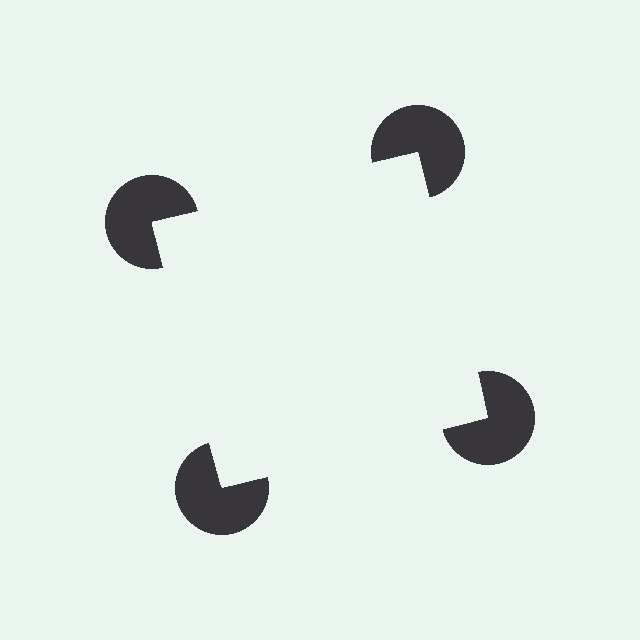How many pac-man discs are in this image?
There are 4 — one at each vertex of the illusory square.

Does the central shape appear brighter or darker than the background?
It typically appears slightly brighter than the background, even though no actual brightness change is drawn.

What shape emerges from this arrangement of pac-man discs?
An illusory square — its edges are inferred from the aligned wedge cuts in the pac-man discs, not physically drawn.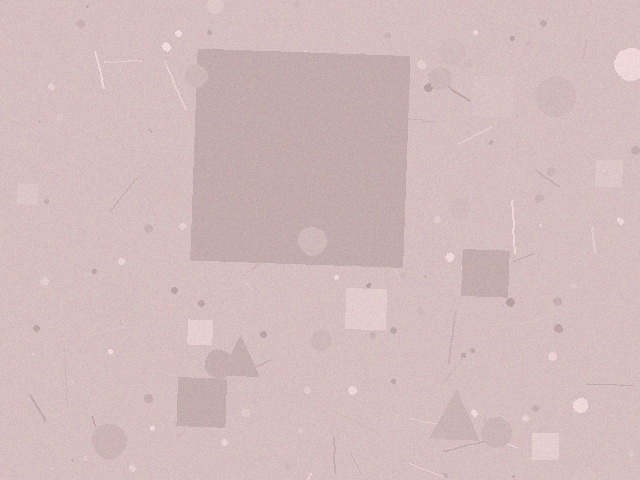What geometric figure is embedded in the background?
A square is embedded in the background.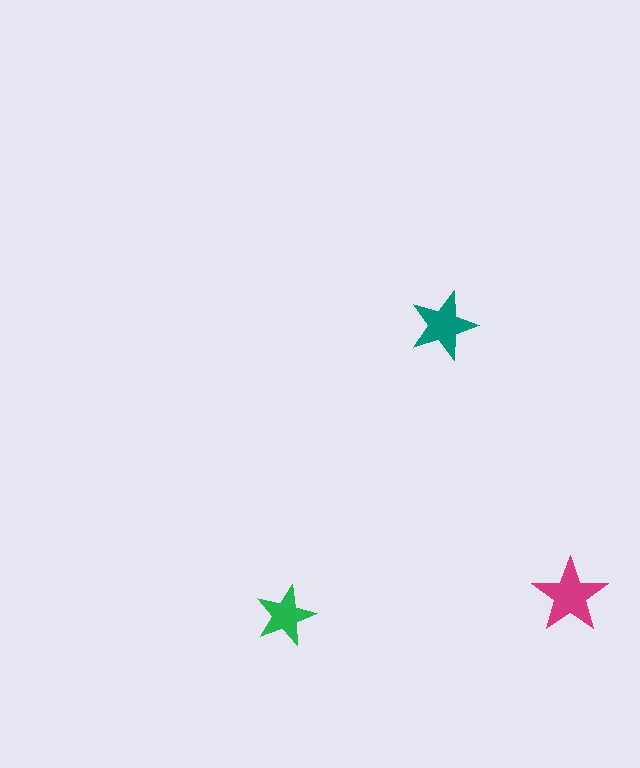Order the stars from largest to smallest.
the magenta one, the teal one, the green one.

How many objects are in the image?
There are 3 objects in the image.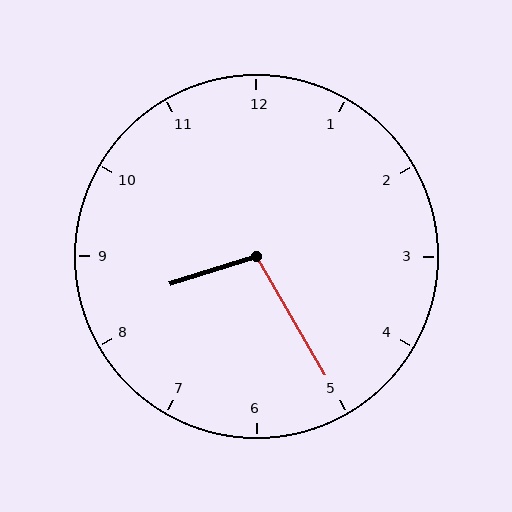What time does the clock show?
8:25.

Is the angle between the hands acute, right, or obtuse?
It is obtuse.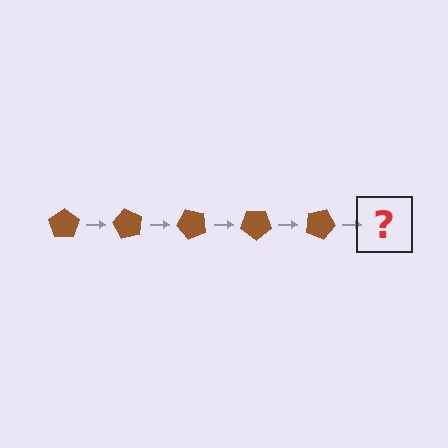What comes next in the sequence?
The next element should be a brown pentagon rotated 300 degrees.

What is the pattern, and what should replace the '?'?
The pattern is that the pentagon rotates 60 degrees each step. The '?' should be a brown pentagon rotated 300 degrees.